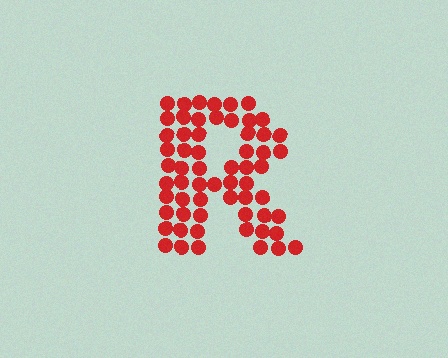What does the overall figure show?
The overall figure shows the letter R.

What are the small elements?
The small elements are circles.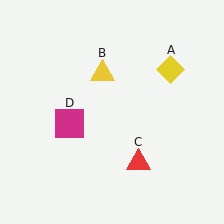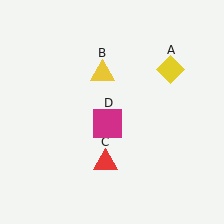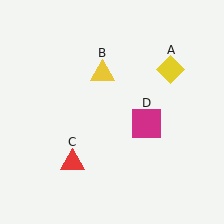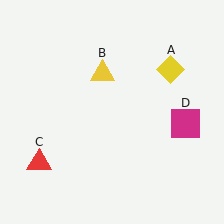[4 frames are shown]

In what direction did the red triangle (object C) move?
The red triangle (object C) moved left.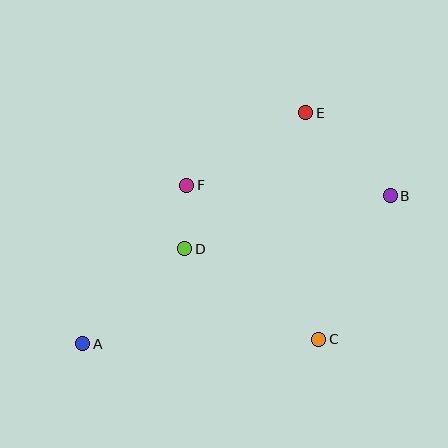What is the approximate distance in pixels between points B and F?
The distance between B and F is approximately 204 pixels.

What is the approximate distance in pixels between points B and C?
The distance between B and C is approximately 160 pixels.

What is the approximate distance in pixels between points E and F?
The distance between E and F is approximately 139 pixels.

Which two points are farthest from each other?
Points A and B are farthest from each other.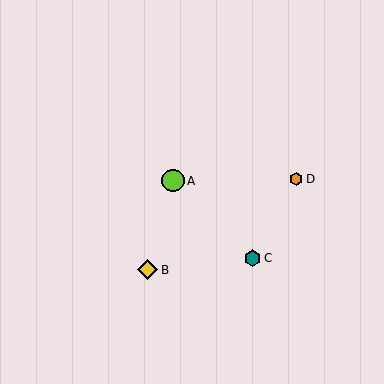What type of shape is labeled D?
Shape D is an orange hexagon.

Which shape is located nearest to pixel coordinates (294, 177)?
The orange hexagon (labeled D) at (296, 179) is nearest to that location.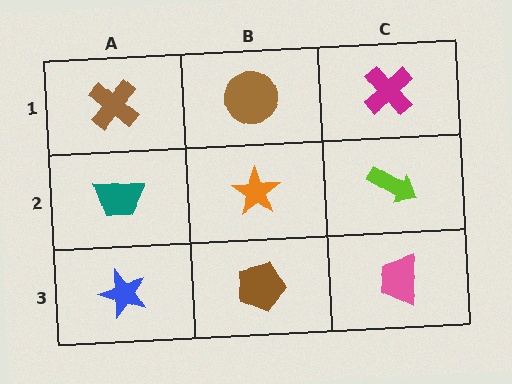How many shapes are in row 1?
3 shapes.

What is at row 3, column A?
A blue star.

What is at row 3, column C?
A pink trapezoid.